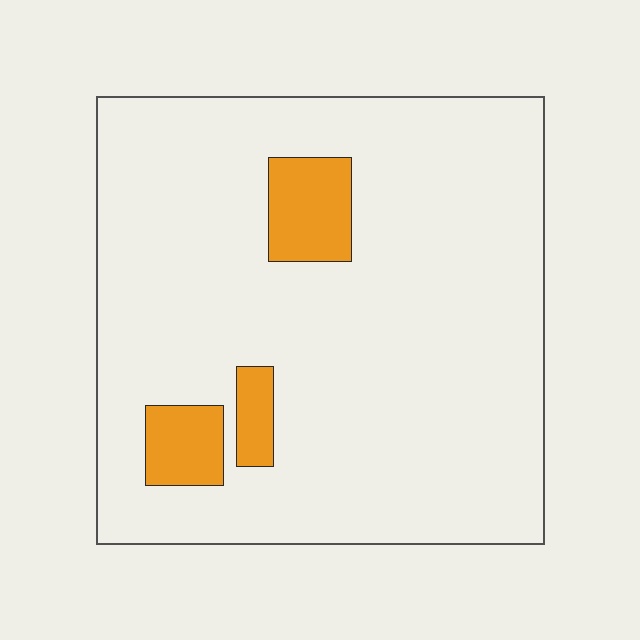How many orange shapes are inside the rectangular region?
3.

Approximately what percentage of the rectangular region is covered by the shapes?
Approximately 10%.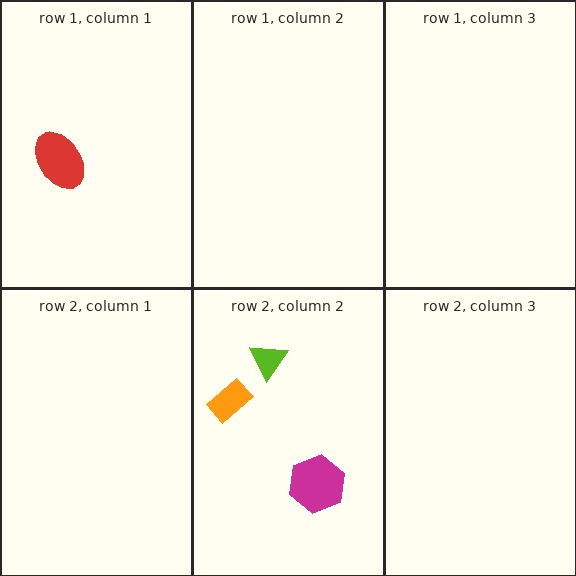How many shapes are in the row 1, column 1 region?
1.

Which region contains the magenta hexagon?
The row 2, column 2 region.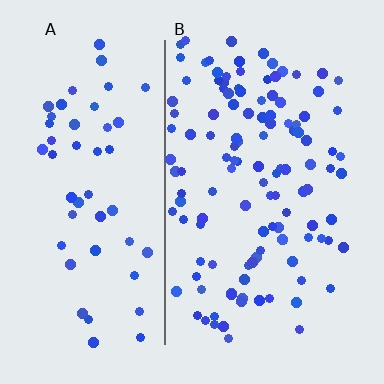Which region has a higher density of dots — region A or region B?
B (the right).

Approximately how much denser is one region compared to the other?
Approximately 2.3× — region B over region A.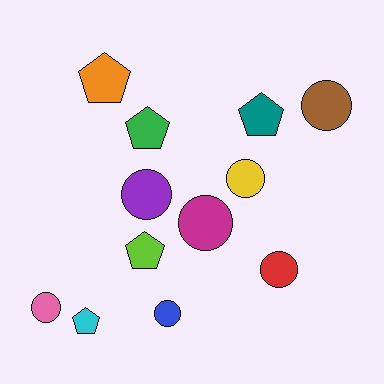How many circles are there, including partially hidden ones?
There are 7 circles.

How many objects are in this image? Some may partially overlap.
There are 12 objects.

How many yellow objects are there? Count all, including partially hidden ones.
There is 1 yellow object.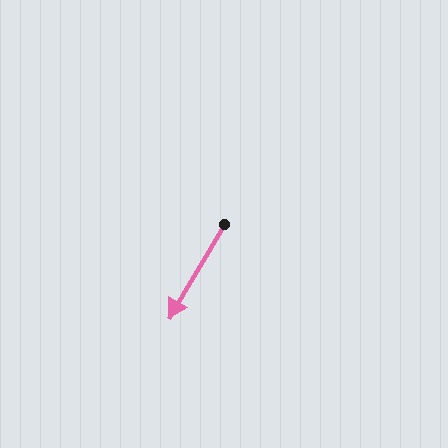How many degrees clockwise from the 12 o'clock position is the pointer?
Approximately 210 degrees.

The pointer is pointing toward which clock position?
Roughly 7 o'clock.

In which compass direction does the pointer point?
Southwest.